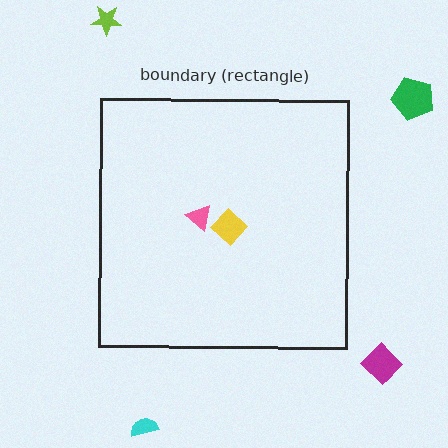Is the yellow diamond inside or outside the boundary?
Inside.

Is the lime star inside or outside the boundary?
Outside.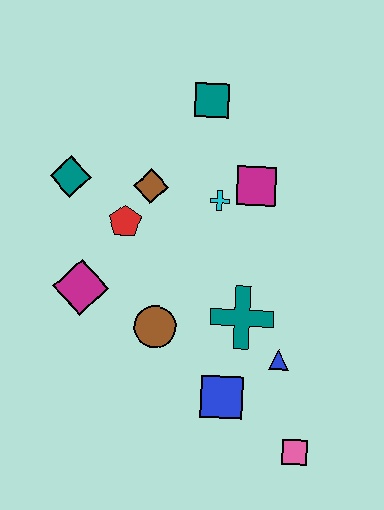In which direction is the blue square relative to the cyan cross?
The blue square is below the cyan cross.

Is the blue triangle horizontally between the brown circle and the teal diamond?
No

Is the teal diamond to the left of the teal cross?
Yes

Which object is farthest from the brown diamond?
The pink square is farthest from the brown diamond.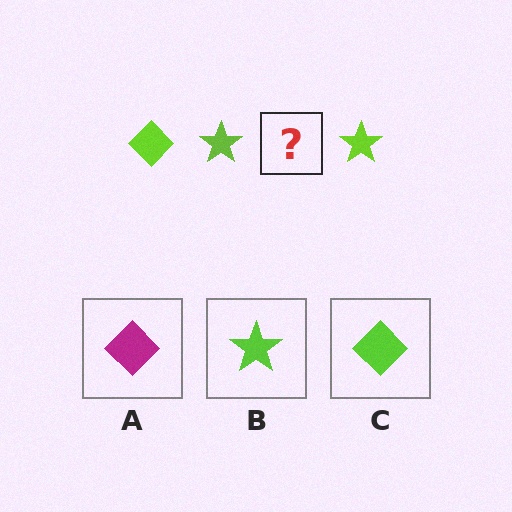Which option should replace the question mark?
Option C.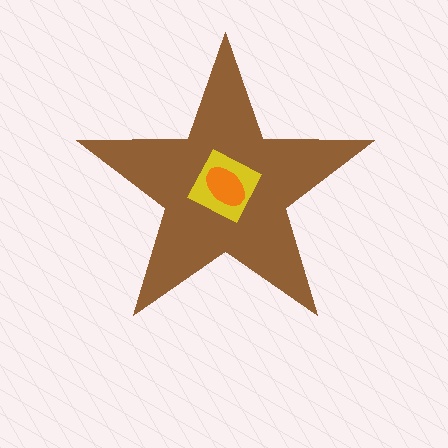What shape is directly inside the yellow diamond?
The orange ellipse.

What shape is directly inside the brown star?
The yellow diamond.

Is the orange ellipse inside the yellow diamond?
Yes.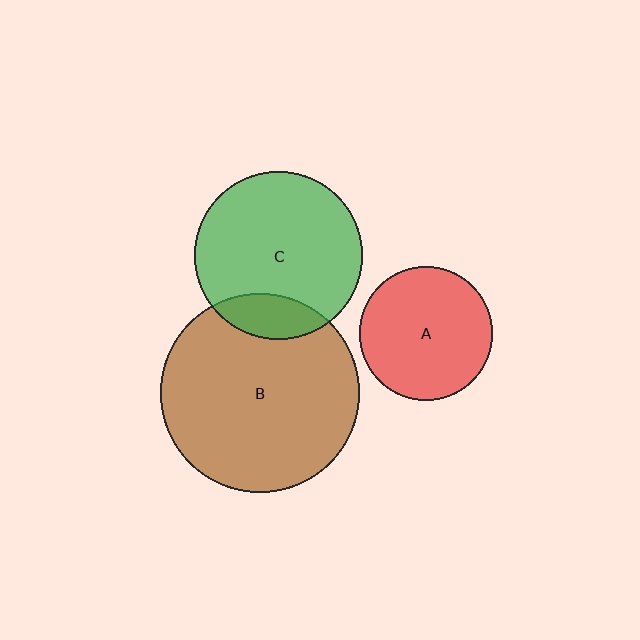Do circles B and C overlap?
Yes.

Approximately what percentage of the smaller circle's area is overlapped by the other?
Approximately 15%.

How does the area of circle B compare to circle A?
Approximately 2.2 times.